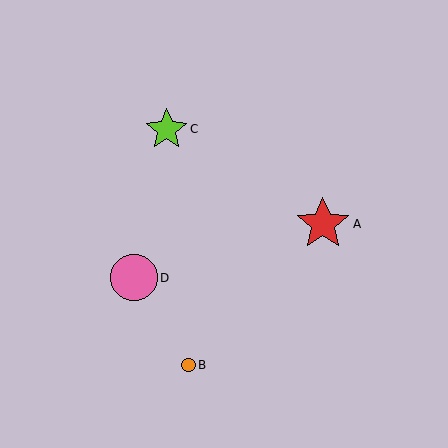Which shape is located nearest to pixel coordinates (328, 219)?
The red star (labeled A) at (323, 224) is nearest to that location.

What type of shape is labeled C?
Shape C is a lime star.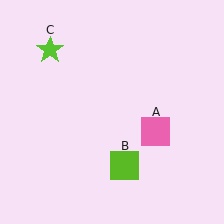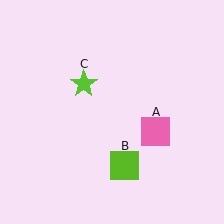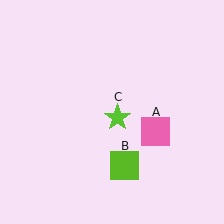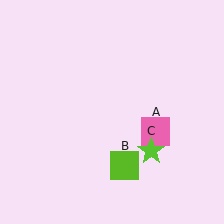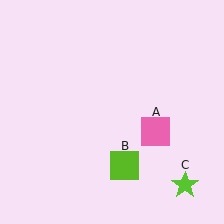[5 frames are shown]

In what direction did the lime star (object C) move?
The lime star (object C) moved down and to the right.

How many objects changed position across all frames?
1 object changed position: lime star (object C).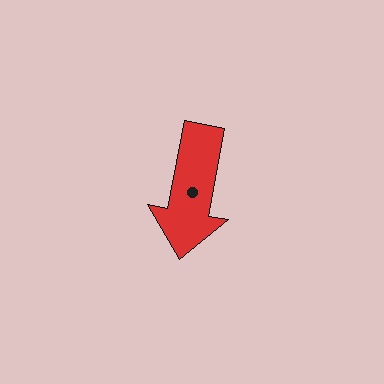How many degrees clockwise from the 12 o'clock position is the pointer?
Approximately 191 degrees.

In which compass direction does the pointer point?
South.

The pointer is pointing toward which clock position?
Roughly 6 o'clock.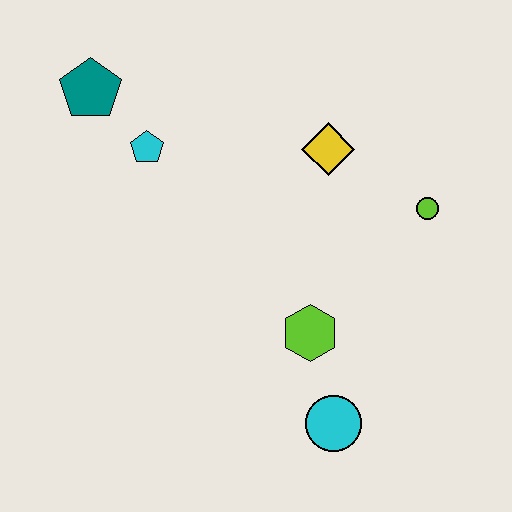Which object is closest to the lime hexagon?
The cyan circle is closest to the lime hexagon.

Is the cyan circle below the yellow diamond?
Yes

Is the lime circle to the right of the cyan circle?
Yes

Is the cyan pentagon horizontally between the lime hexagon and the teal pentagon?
Yes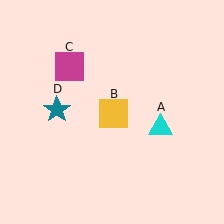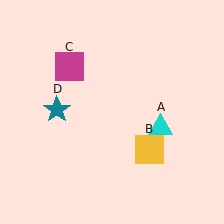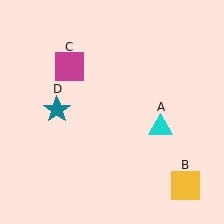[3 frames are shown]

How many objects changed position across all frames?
1 object changed position: yellow square (object B).